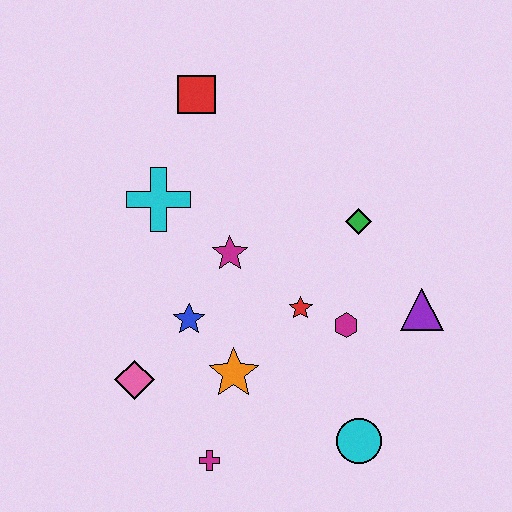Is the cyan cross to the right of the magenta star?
No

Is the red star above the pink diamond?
Yes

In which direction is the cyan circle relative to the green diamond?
The cyan circle is below the green diamond.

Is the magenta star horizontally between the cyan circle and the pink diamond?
Yes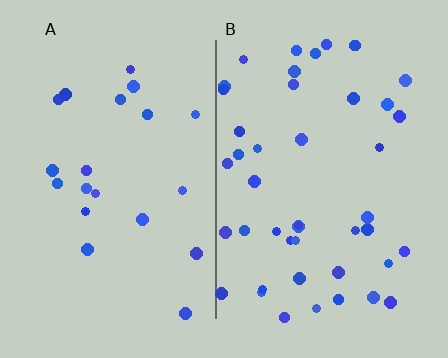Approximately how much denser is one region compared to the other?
Approximately 2.2× — region B over region A.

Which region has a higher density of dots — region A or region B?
B (the right).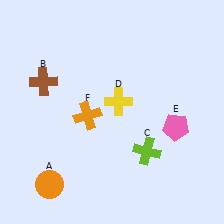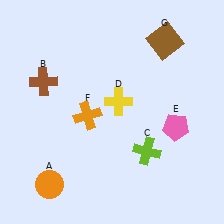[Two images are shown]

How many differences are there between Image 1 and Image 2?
There is 1 difference between the two images.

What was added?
A brown square (G) was added in Image 2.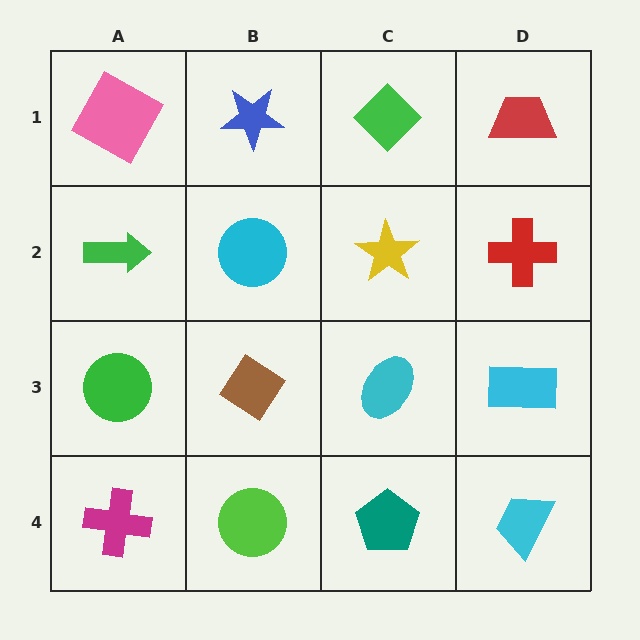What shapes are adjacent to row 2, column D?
A red trapezoid (row 1, column D), a cyan rectangle (row 3, column D), a yellow star (row 2, column C).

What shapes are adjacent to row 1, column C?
A yellow star (row 2, column C), a blue star (row 1, column B), a red trapezoid (row 1, column D).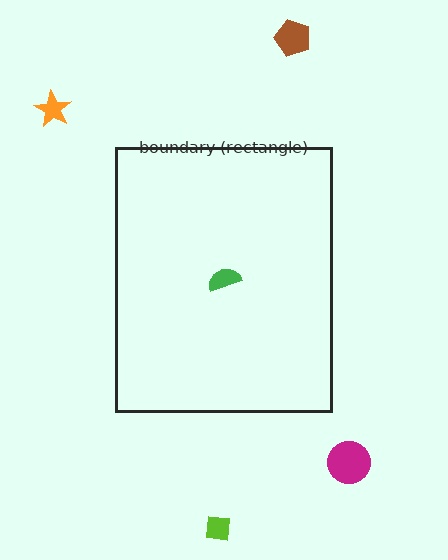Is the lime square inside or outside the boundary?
Outside.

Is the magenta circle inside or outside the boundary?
Outside.